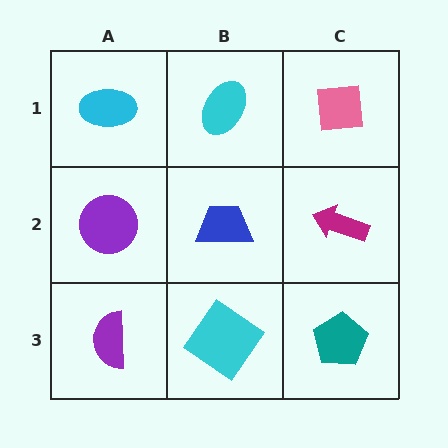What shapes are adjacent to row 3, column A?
A purple circle (row 2, column A), a cyan diamond (row 3, column B).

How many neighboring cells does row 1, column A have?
2.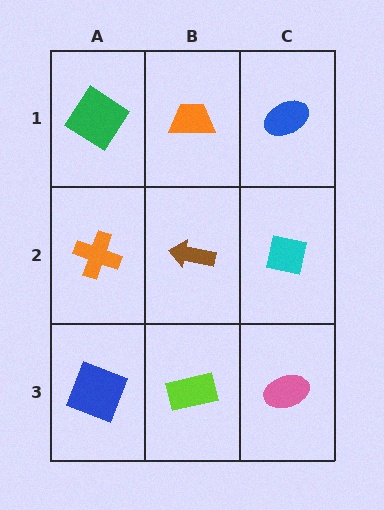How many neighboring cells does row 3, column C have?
2.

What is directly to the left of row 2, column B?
An orange cross.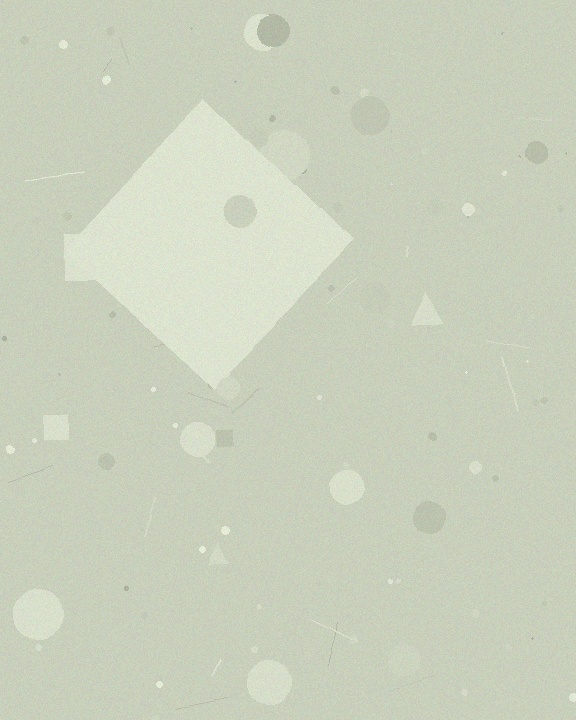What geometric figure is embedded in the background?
A diamond is embedded in the background.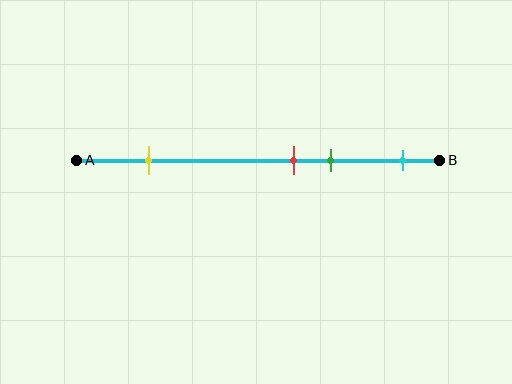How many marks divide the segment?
There are 4 marks dividing the segment.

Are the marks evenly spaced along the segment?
No, the marks are not evenly spaced.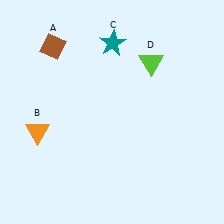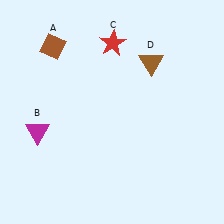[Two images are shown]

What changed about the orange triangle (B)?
In Image 1, B is orange. In Image 2, it changed to magenta.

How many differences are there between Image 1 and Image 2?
There are 3 differences between the two images.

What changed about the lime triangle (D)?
In Image 1, D is lime. In Image 2, it changed to brown.